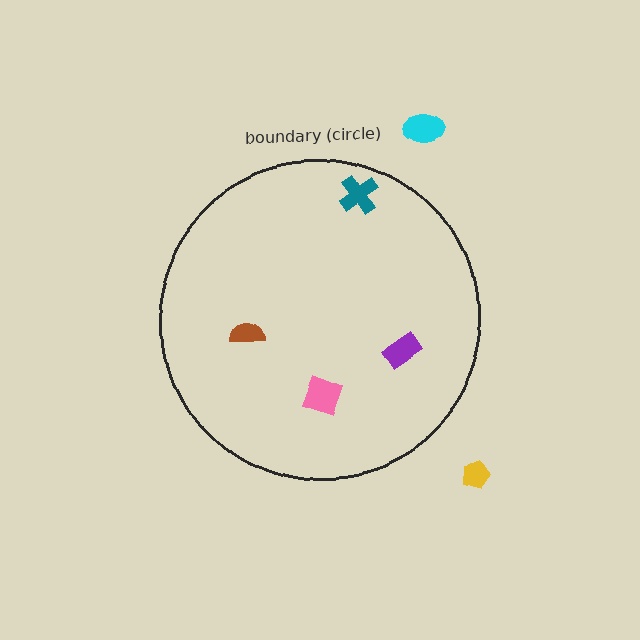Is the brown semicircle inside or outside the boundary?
Inside.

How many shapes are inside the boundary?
4 inside, 2 outside.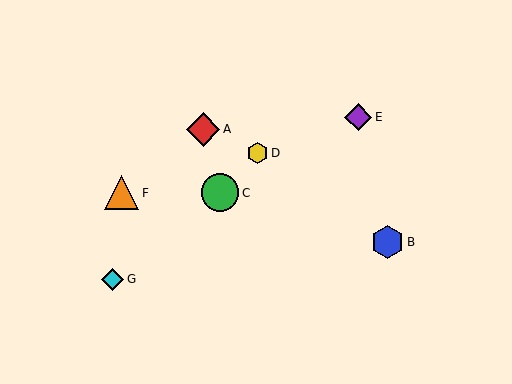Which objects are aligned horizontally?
Objects C, F are aligned horizontally.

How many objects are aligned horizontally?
2 objects (C, F) are aligned horizontally.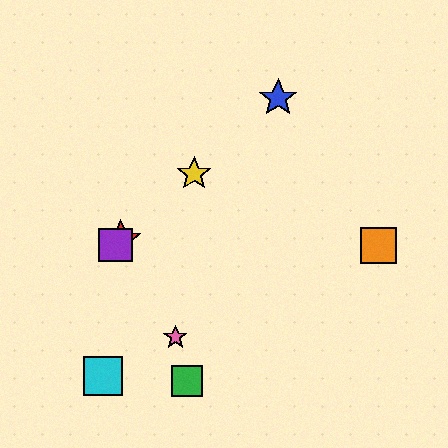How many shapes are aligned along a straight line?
4 shapes (the red star, the blue star, the yellow star, the purple square) are aligned along a straight line.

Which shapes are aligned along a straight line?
The red star, the blue star, the yellow star, the purple square are aligned along a straight line.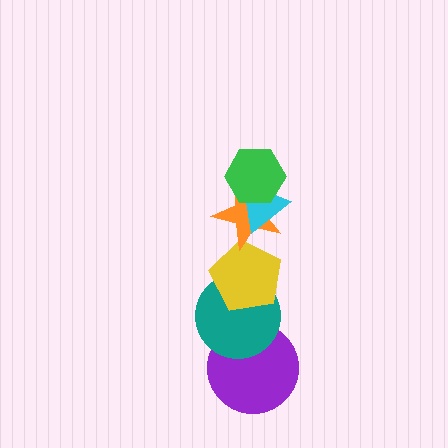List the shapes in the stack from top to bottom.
From top to bottom: the green hexagon, the cyan triangle, the orange star, the yellow pentagon, the teal circle, the purple circle.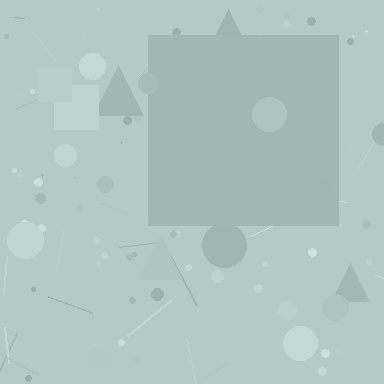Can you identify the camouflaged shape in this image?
The camouflaged shape is a square.